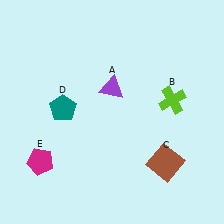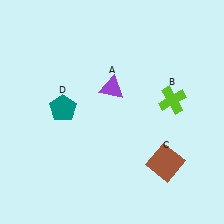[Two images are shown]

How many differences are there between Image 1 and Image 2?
There is 1 difference between the two images.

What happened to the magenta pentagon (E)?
The magenta pentagon (E) was removed in Image 2. It was in the bottom-left area of Image 1.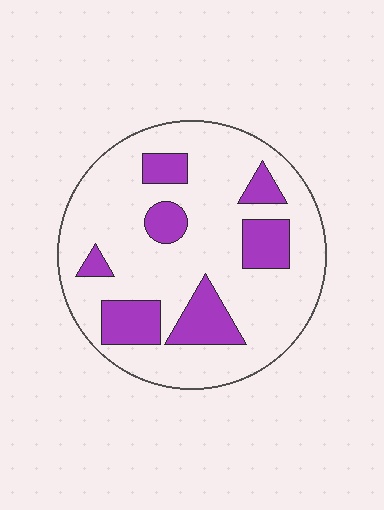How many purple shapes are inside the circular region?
7.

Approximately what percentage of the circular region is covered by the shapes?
Approximately 25%.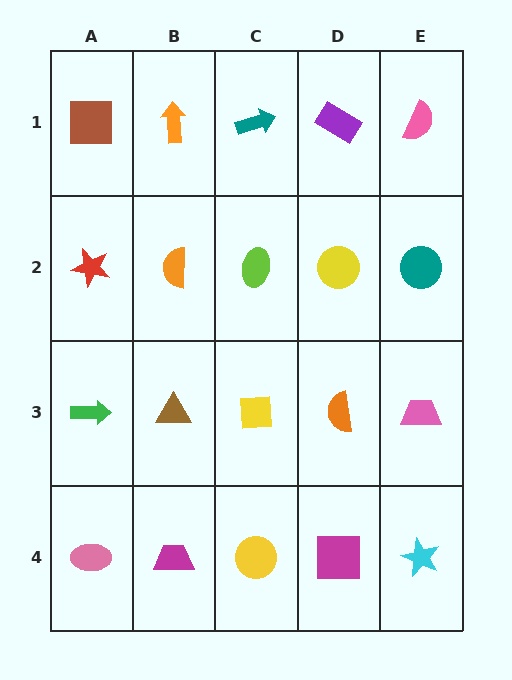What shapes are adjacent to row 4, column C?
A yellow square (row 3, column C), a magenta trapezoid (row 4, column B), a magenta square (row 4, column D).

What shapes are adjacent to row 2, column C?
A teal arrow (row 1, column C), a yellow square (row 3, column C), an orange semicircle (row 2, column B), a yellow circle (row 2, column D).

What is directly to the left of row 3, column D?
A yellow square.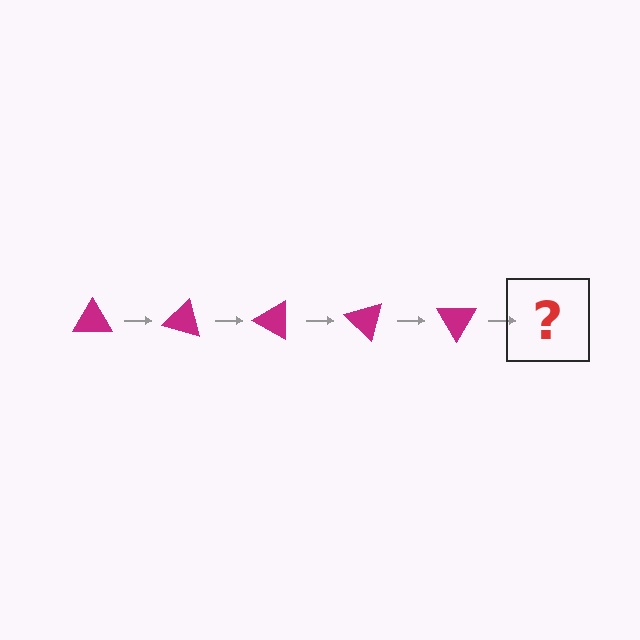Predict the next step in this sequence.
The next step is a magenta triangle rotated 75 degrees.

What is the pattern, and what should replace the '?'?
The pattern is that the triangle rotates 15 degrees each step. The '?' should be a magenta triangle rotated 75 degrees.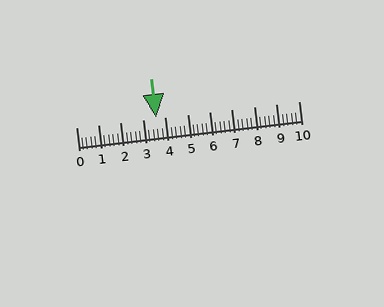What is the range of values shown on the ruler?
The ruler shows values from 0 to 10.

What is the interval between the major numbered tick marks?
The major tick marks are spaced 1 units apart.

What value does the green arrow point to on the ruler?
The green arrow points to approximately 3.6.